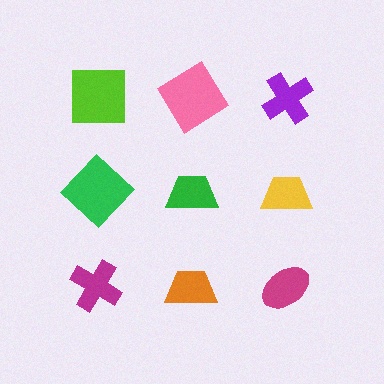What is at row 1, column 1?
A lime square.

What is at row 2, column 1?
A green diamond.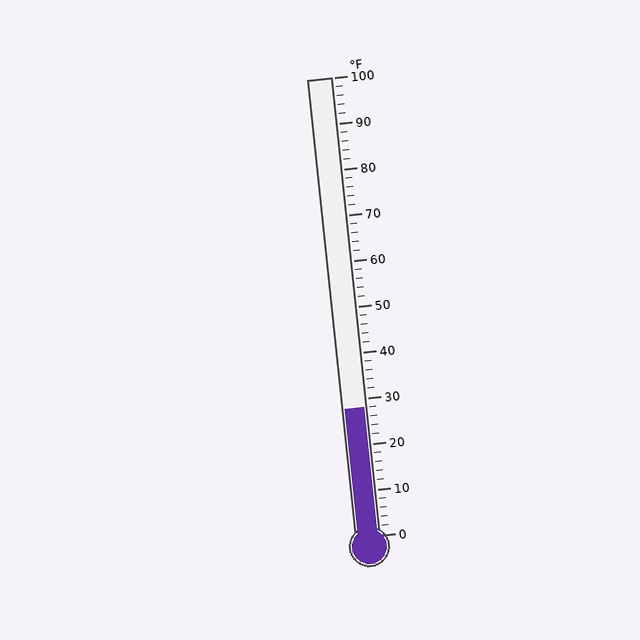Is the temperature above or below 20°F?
The temperature is above 20°F.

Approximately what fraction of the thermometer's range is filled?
The thermometer is filled to approximately 30% of its range.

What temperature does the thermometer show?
The thermometer shows approximately 28°F.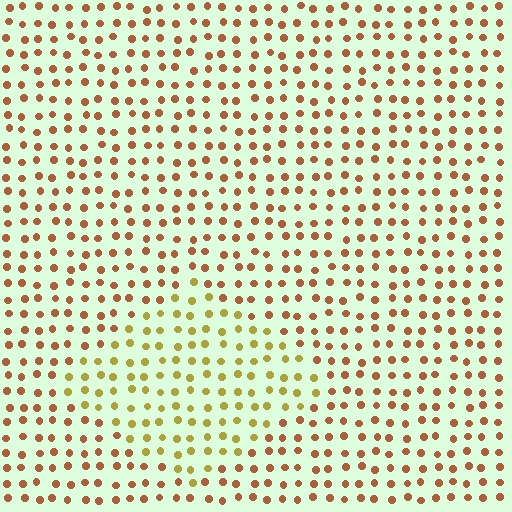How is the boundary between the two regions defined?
The boundary is defined purely by a slight shift in hue (about 37 degrees). Spacing, size, and orientation are identical on both sides.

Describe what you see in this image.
The image is filled with small brown elements in a uniform arrangement. A diamond-shaped region is visible where the elements are tinted to a slightly different hue, forming a subtle color boundary.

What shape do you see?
I see a diamond.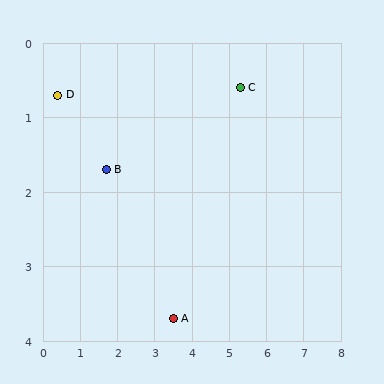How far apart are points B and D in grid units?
Points B and D are about 1.6 grid units apart.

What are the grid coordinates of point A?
Point A is at approximately (3.5, 3.7).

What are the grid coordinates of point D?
Point D is at approximately (0.4, 0.7).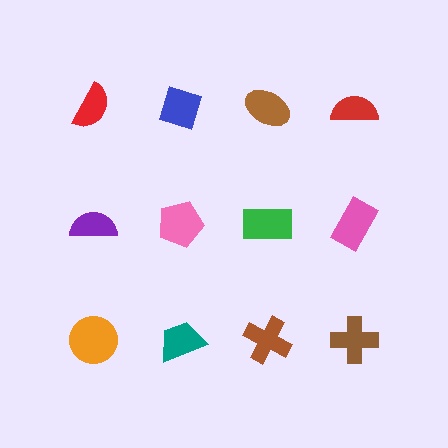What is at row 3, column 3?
A brown cross.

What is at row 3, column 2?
A teal trapezoid.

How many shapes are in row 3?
4 shapes.